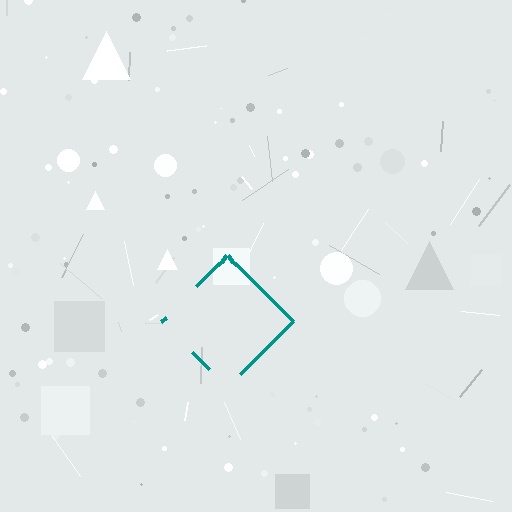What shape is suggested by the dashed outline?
The dashed outline suggests a diamond.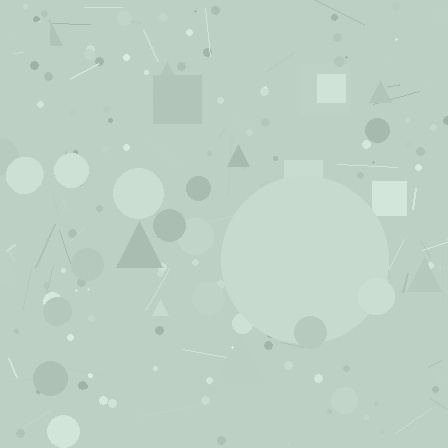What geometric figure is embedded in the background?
A circle is embedded in the background.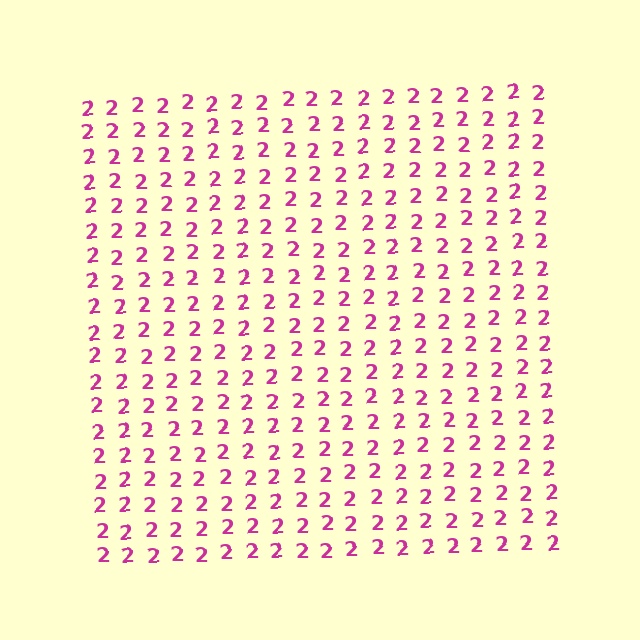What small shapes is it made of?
It is made of small digit 2's.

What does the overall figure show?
The overall figure shows a square.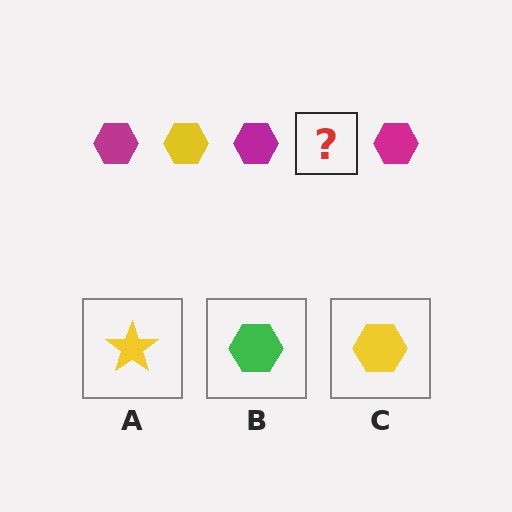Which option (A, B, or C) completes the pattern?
C.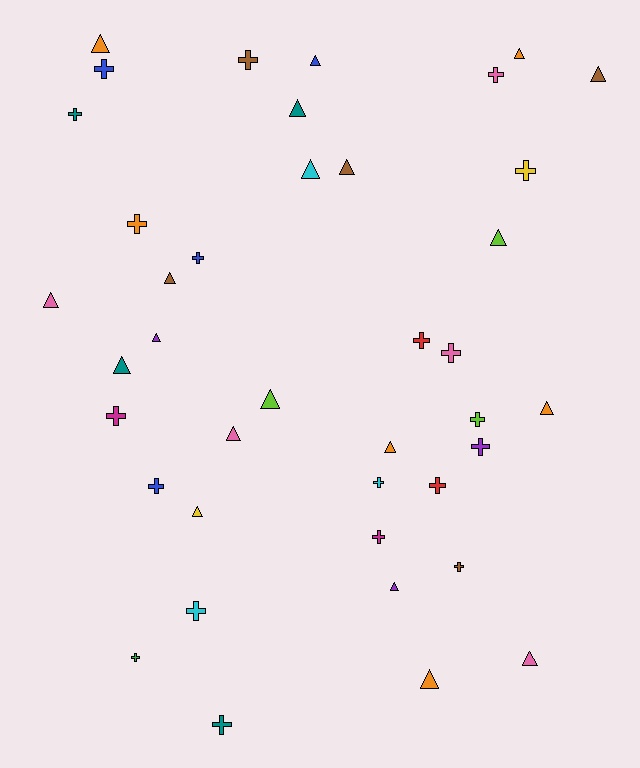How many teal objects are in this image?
There are 4 teal objects.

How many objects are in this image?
There are 40 objects.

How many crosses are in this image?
There are 20 crosses.